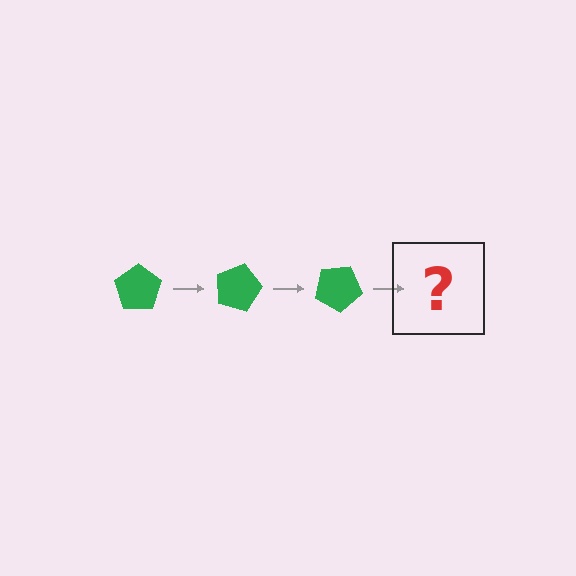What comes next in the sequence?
The next element should be a green pentagon rotated 45 degrees.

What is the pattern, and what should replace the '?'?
The pattern is that the pentagon rotates 15 degrees each step. The '?' should be a green pentagon rotated 45 degrees.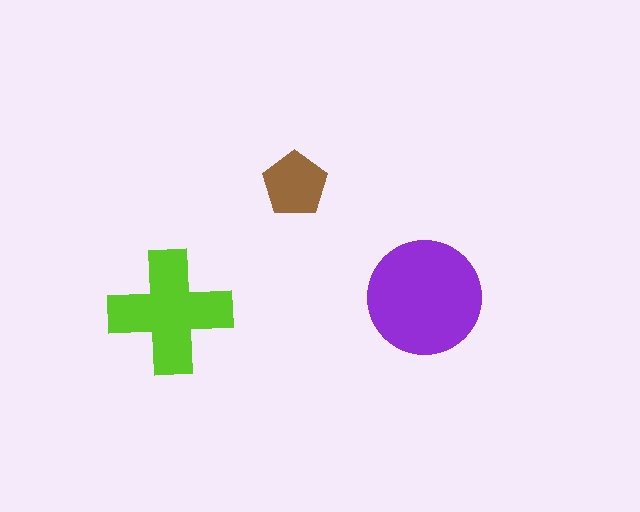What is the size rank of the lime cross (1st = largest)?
2nd.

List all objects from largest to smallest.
The purple circle, the lime cross, the brown pentagon.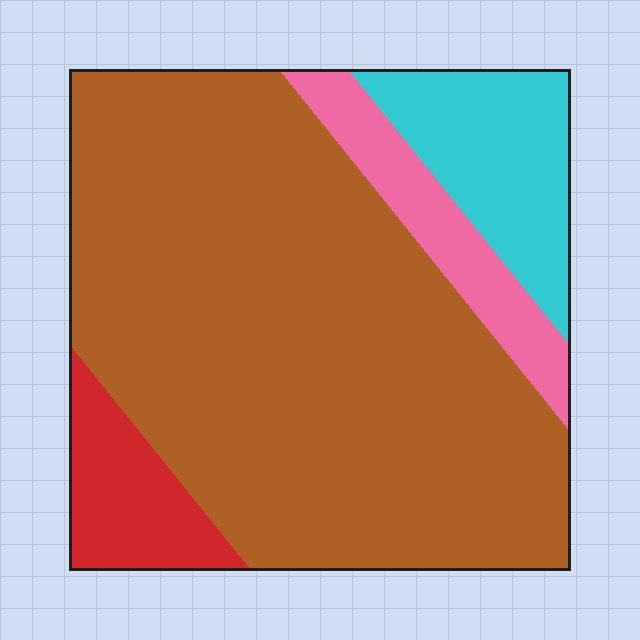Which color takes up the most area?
Brown, at roughly 70%.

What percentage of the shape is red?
Red takes up less than a quarter of the shape.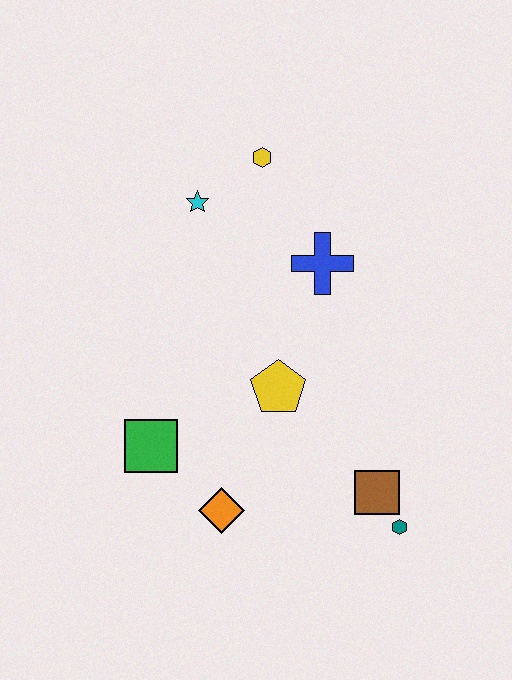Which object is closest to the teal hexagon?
The brown square is closest to the teal hexagon.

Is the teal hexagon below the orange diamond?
Yes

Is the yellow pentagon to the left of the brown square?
Yes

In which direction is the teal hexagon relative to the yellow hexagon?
The teal hexagon is below the yellow hexagon.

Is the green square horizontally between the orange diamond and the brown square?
No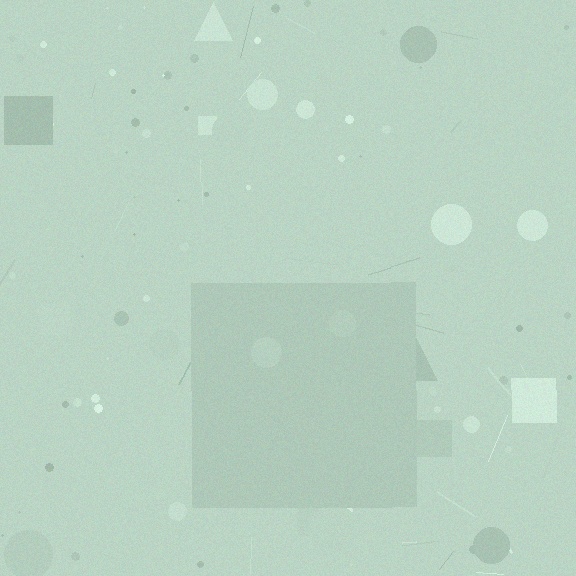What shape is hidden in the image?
A square is hidden in the image.